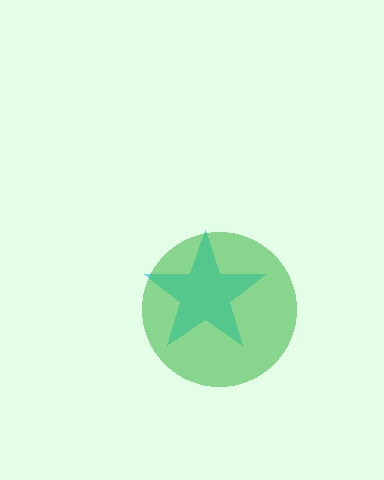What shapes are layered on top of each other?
The layered shapes are: a cyan star, a green circle.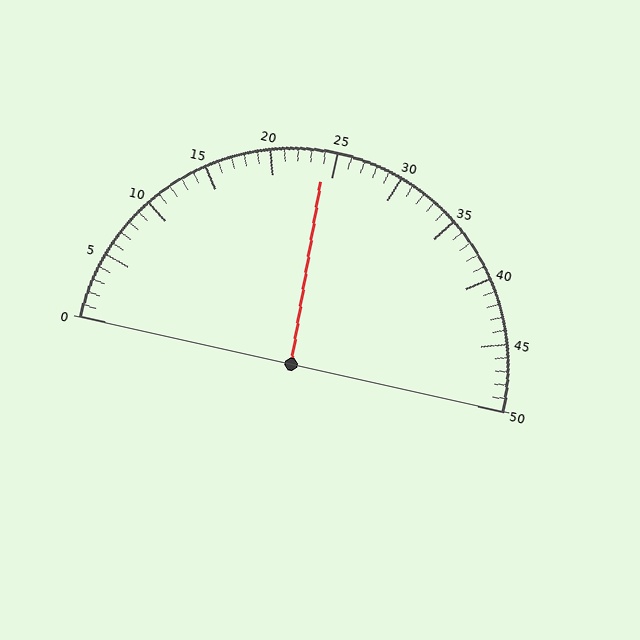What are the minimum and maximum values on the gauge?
The gauge ranges from 0 to 50.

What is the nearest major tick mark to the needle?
The nearest major tick mark is 25.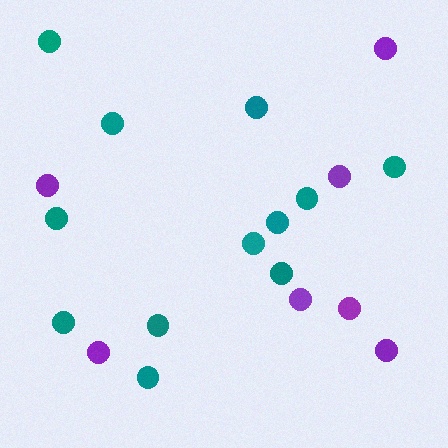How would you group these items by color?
There are 2 groups: one group of teal circles (12) and one group of purple circles (7).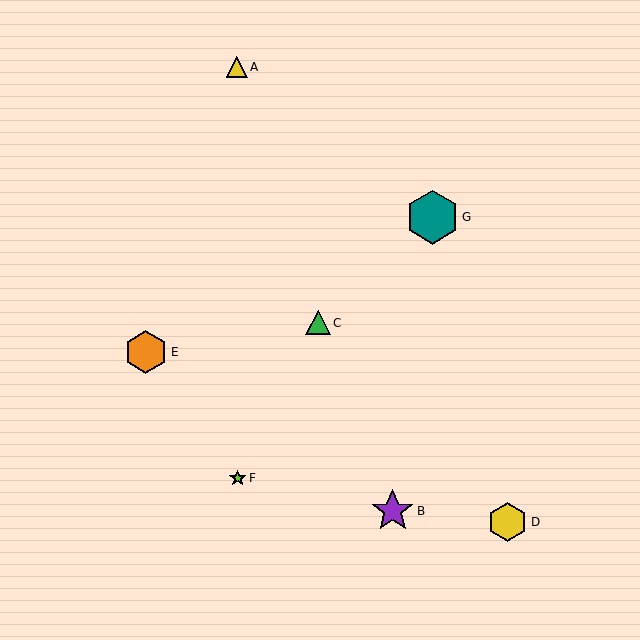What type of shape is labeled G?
Shape G is a teal hexagon.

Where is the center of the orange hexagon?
The center of the orange hexagon is at (146, 352).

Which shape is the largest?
The teal hexagon (labeled G) is the largest.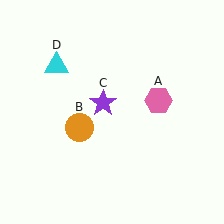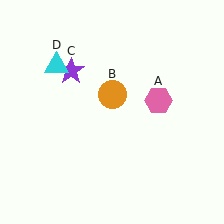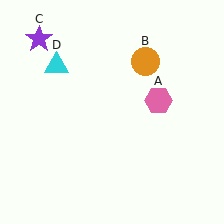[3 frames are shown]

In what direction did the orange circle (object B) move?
The orange circle (object B) moved up and to the right.